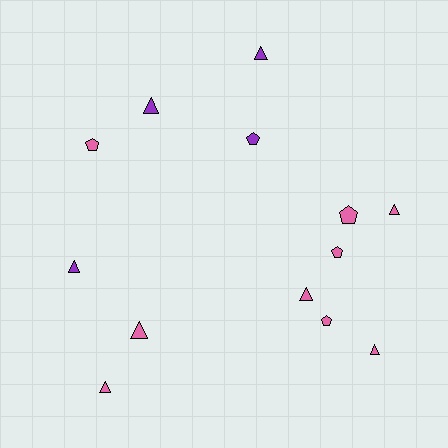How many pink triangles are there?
There are 5 pink triangles.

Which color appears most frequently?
Pink, with 9 objects.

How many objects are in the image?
There are 13 objects.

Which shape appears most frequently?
Triangle, with 8 objects.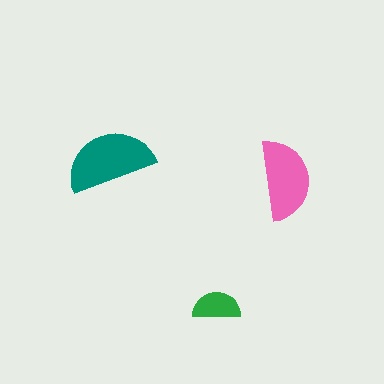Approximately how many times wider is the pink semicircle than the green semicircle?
About 1.5 times wider.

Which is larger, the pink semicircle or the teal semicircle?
The teal one.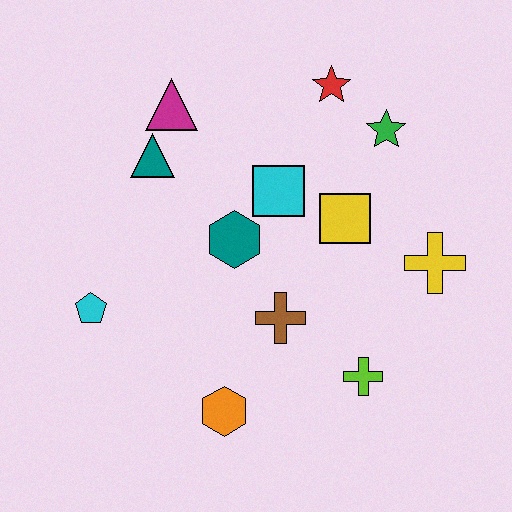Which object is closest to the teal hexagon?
The cyan square is closest to the teal hexagon.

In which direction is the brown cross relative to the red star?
The brown cross is below the red star.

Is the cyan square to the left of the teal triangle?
No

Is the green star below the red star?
Yes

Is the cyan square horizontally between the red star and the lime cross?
No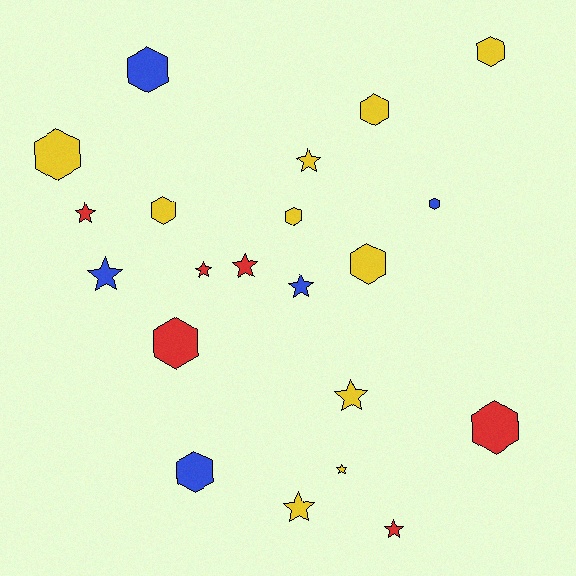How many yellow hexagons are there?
There are 6 yellow hexagons.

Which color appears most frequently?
Yellow, with 10 objects.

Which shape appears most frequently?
Hexagon, with 11 objects.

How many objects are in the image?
There are 21 objects.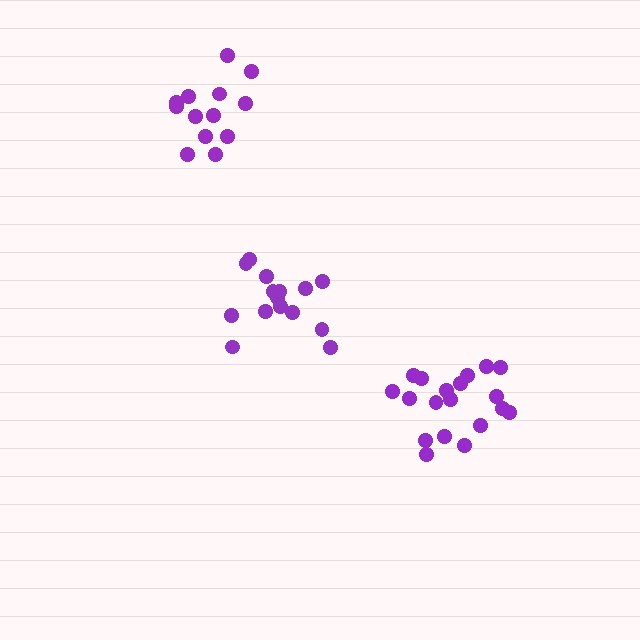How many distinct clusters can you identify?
There are 3 distinct clusters.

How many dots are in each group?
Group 1: 19 dots, Group 2: 13 dots, Group 3: 15 dots (47 total).